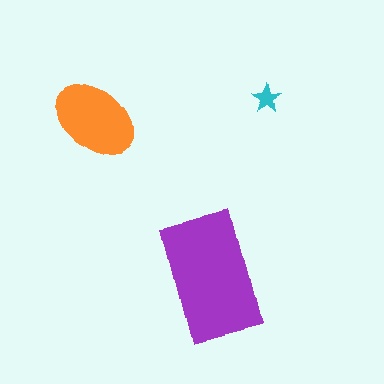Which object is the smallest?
The cyan star.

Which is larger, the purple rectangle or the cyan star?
The purple rectangle.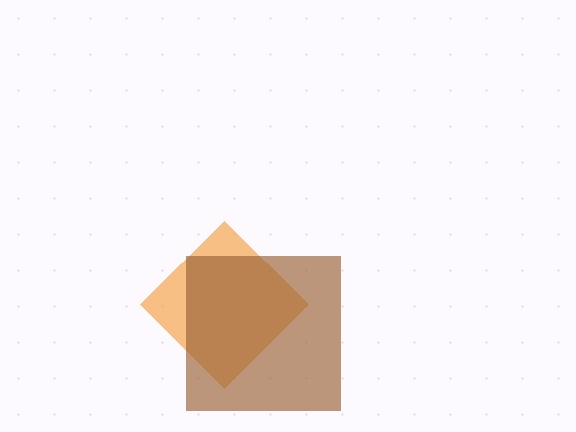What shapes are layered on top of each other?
The layered shapes are: an orange diamond, a brown square.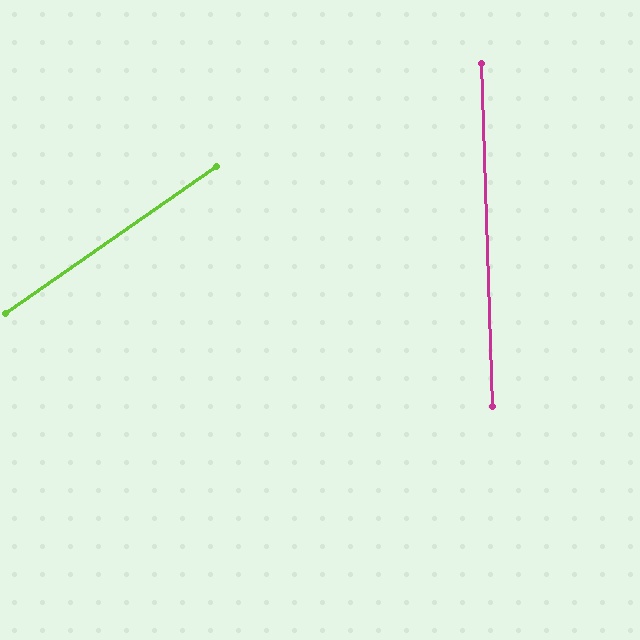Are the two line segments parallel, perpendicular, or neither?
Neither parallel nor perpendicular — they differ by about 57°.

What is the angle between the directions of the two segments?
Approximately 57 degrees.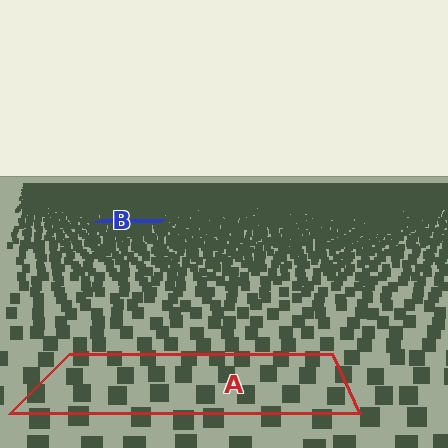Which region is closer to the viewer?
Region A is closer. The texture elements there are larger and more spread out.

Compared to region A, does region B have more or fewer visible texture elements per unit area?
Region B has more texture elements per unit area — they are packed more densely because it is farther away.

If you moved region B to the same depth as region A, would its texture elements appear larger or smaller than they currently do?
They would appear larger. At a closer depth, the same texture elements are projected at a bigger on-screen size.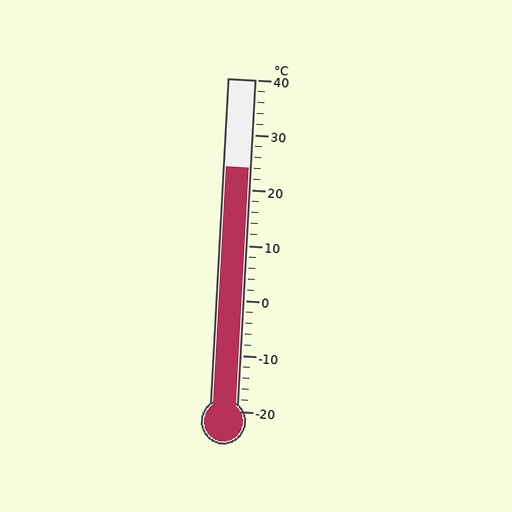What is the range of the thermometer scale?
The thermometer scale ranges from -20°C to 40°C.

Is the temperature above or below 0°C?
The temperature is above 0°C.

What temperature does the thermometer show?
The thermometer shows approximately 24°C.